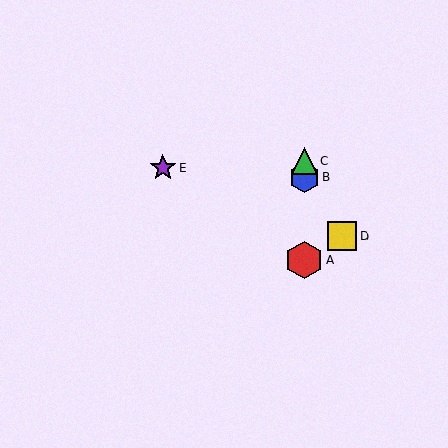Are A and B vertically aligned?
Yes, both are at x≈304.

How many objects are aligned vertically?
3 objects (A, B, C) are aligned vertically.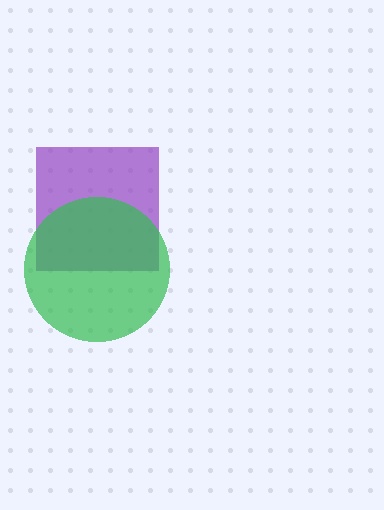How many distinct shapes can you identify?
There are 2 distinct shapes: a purple square, a green circle.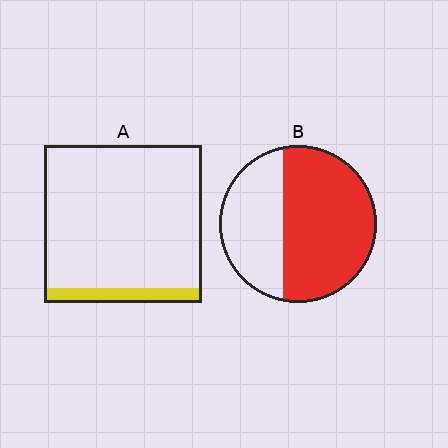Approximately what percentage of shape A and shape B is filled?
A is approximately 10% and B is approximately 60%.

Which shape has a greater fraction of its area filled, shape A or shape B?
Shape B.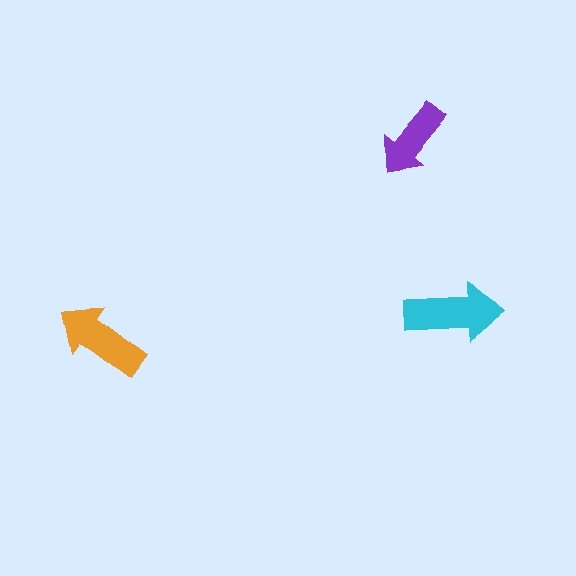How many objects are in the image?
There are 3 objects in the image.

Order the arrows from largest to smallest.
the cyan one, the orange one, the purple one.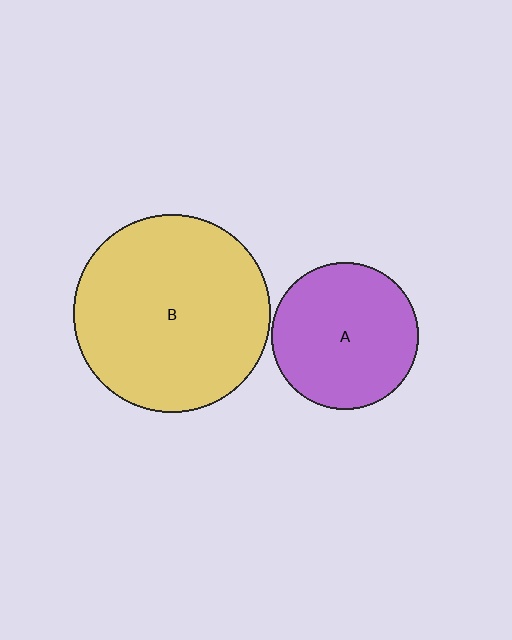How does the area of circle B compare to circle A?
Approximately 1.8 times.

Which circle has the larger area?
Circle B (yellow).